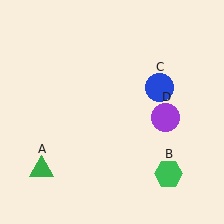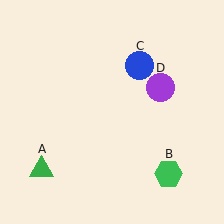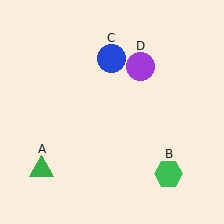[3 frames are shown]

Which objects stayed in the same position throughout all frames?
Green triangle (object A) and green hexagon (object B) remained stationary.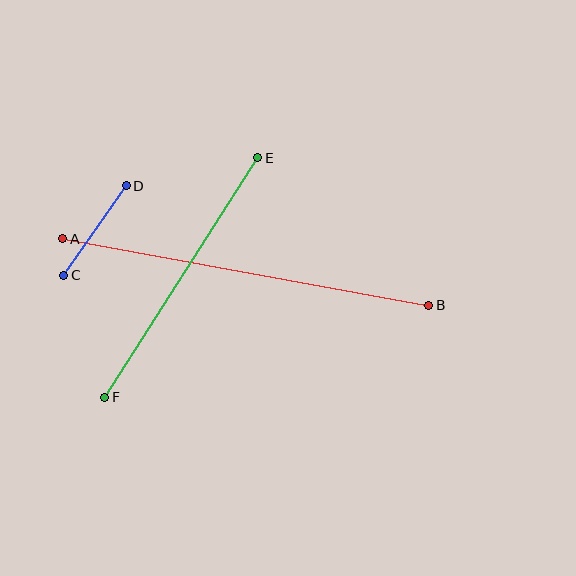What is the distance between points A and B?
The distance is approximately 372 pixels.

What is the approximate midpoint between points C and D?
The midpoint is at approximately (95, 230) pixels.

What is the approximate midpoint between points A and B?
The midpoint is at approximately (246, 272) pixels.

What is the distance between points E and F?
The distance is approximately 284 pixels.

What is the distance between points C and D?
The distance is approximately 109 pixels.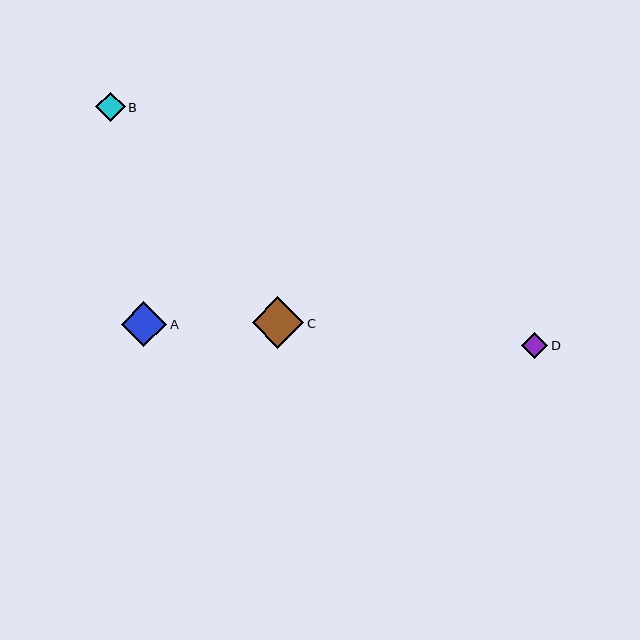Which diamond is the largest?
Diamond C is the largest with a size of approximately 52 pixels.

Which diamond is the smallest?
Diamond D is the smallest with a size of approximately 27 pixels.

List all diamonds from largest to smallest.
From largest to smallest: C, A, B, D.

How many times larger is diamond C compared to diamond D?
Diamond C is approximately 2.0 times the size of diamond D.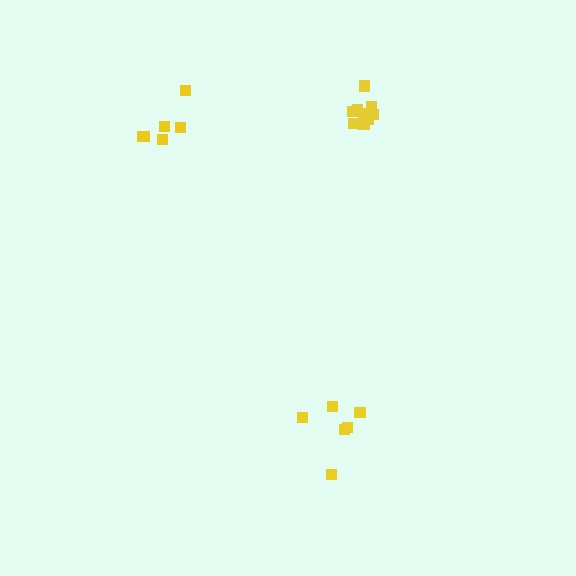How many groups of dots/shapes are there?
There are 3 groups.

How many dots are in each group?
Group 1: 11 dots, Group 2: 6 dots, Group 3: 6 dots (23 total).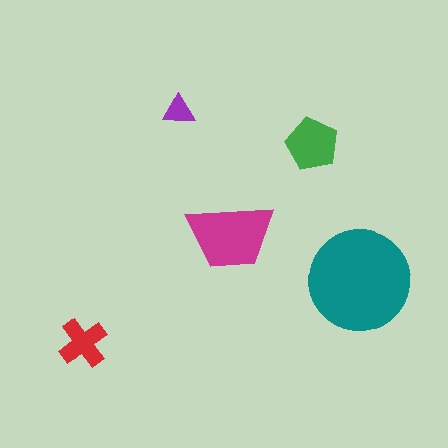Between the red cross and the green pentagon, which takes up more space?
The green pentagon.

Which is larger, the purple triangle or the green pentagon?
The green pentagon.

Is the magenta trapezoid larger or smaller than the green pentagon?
Larger.